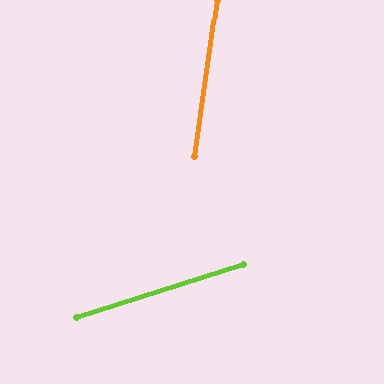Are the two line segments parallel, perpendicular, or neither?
Neither parallel nor perpendicular — they differ by about 64°.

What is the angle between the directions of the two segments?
Approximately 64 degrees.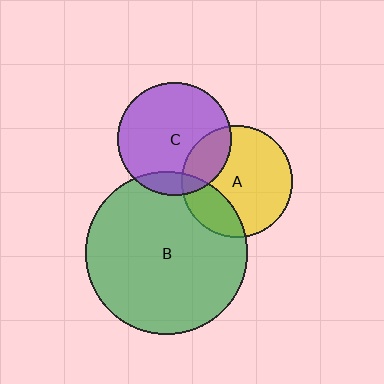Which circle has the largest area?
Circle B (green).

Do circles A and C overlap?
Yes.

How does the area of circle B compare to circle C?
Approximately 2.1 times.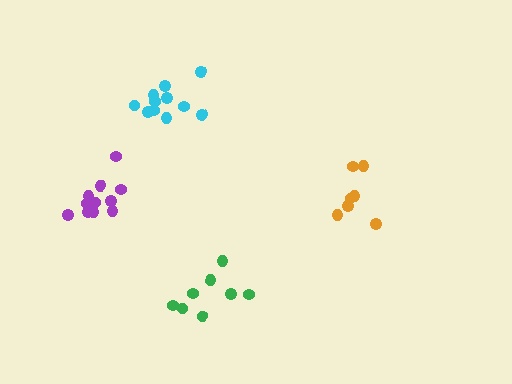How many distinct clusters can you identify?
There are 4 distinct clusters.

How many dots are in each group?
Group 1: 7 dots, Group 2: 11 dots, Group 3: 8 dots, Group 4: 11 dots (37 total).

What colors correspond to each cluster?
The clusters are colored: orange, cyan, green, purple.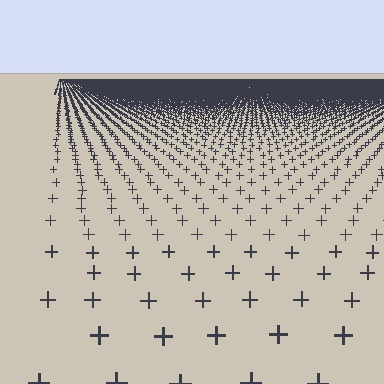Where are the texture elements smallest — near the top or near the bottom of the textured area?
Near the top.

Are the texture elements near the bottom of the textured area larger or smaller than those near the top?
Larger. Near the bottom, elements are closer to the viewer and appear at a bigger on-screen size.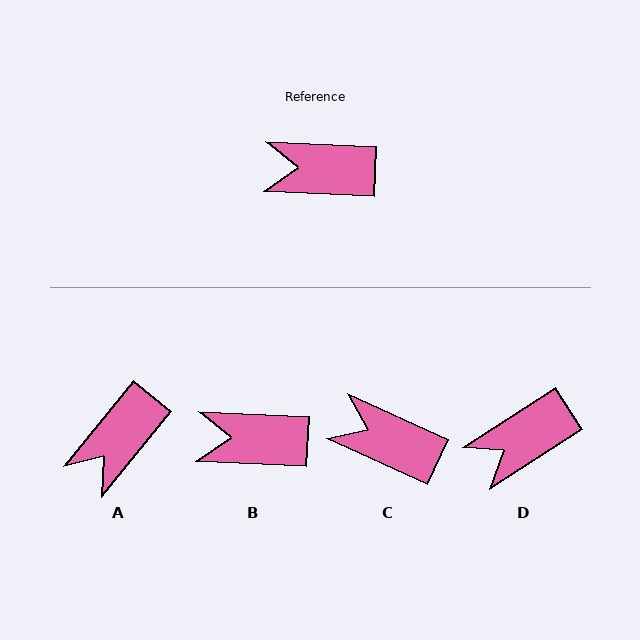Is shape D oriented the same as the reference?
No, it is off by about 35 degrees.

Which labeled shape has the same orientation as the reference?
B.